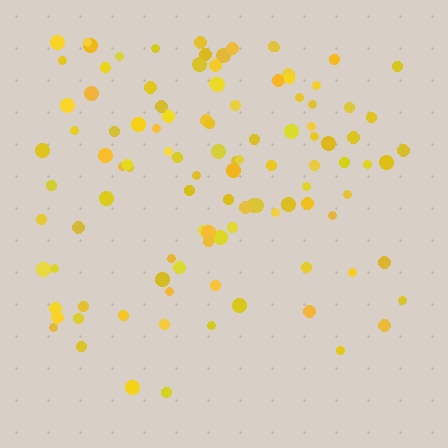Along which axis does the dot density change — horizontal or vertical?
Vertical.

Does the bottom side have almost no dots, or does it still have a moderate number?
Still a moderate number, just noticeably fewer than the top.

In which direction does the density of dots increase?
From bottom to top, with the top side densest.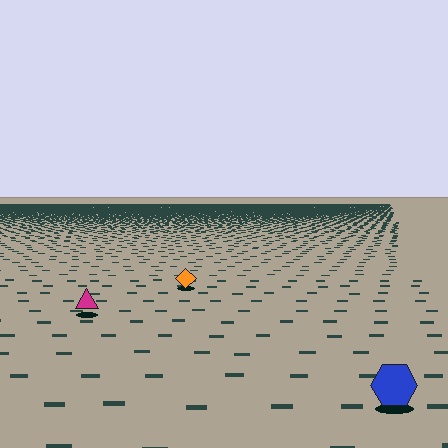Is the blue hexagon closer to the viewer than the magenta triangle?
Yes. The blue hexagon is closer — you can tell from the texture gradient: the ground texture is coarser near it.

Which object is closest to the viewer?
The blue hexagon is closest. The texture marks near it are larger and more spread out.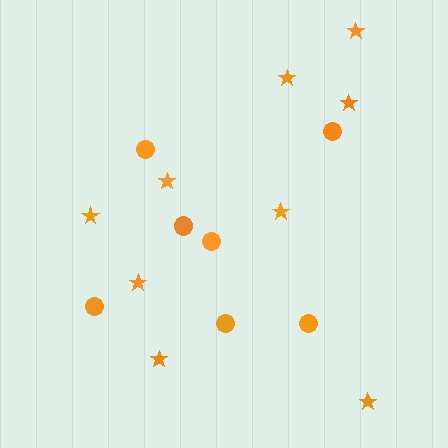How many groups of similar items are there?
There are 2 groups: one group of circles (7) and one group of stars (9).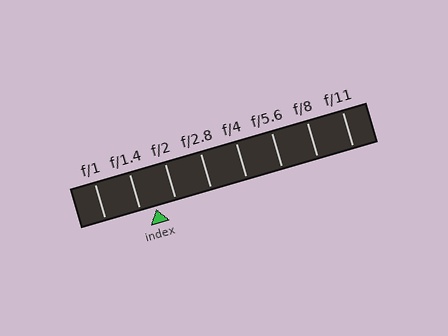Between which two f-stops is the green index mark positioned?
The index mark is between f/1.4 and f/2.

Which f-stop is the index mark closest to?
The index mark is closest to f/1.4.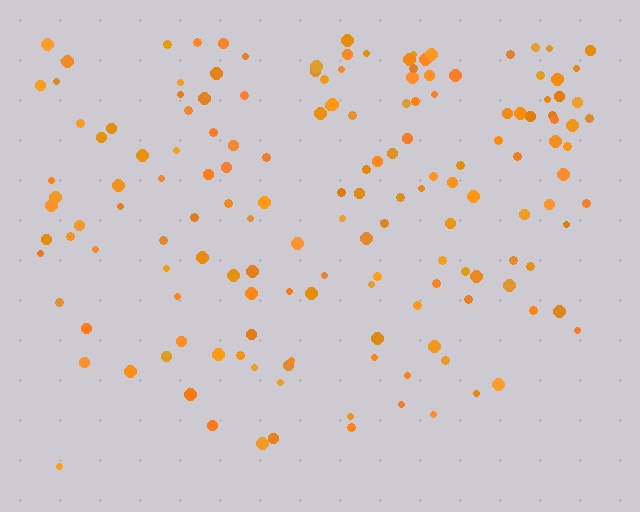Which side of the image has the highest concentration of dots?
The top.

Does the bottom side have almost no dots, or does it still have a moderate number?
Still a moderate number, just noticeably fewer than the top.